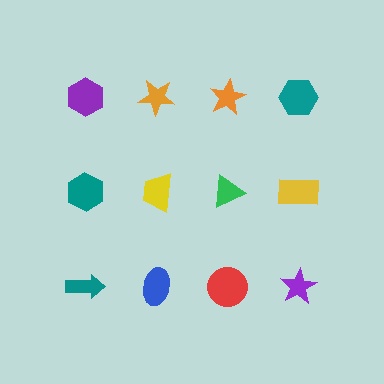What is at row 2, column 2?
A yellow trapezoid.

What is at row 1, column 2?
An orange star.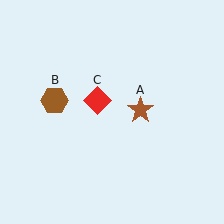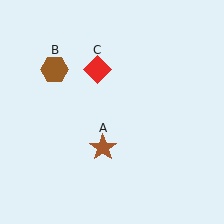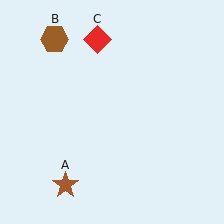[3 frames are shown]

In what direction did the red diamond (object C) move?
The red diamond (object C) moved up.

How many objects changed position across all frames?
3 objects changed position: brown star (object A), brown hexagon (object B), red diamond (object C).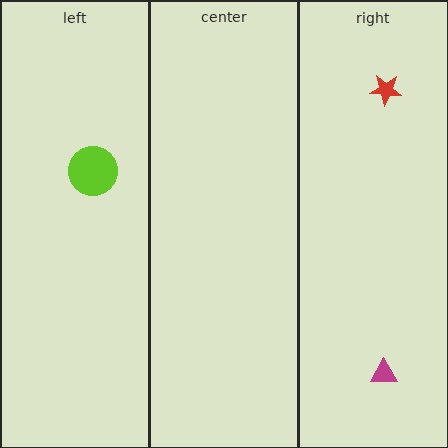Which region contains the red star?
The right region.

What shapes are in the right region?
The red star, the magenta triangle.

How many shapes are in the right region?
2.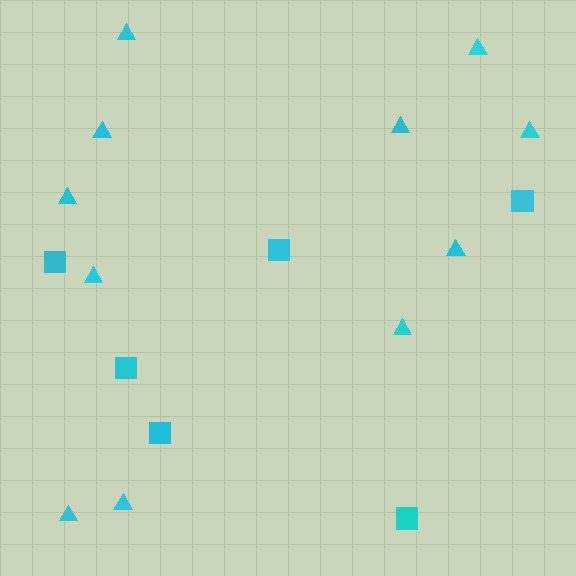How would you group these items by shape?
There are 2 groups: one group of triangles (11) and one group of squares (6).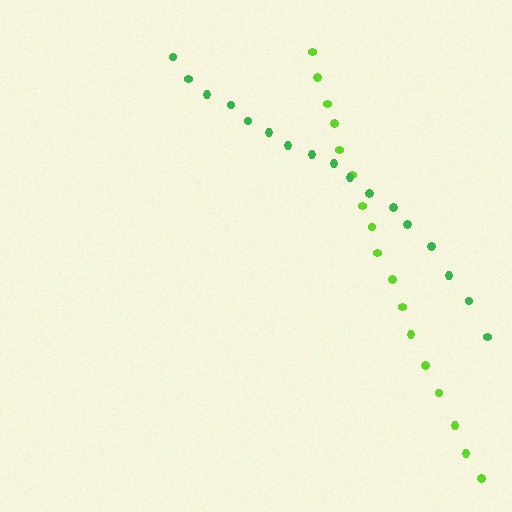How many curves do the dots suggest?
There are 2 distinct paths.